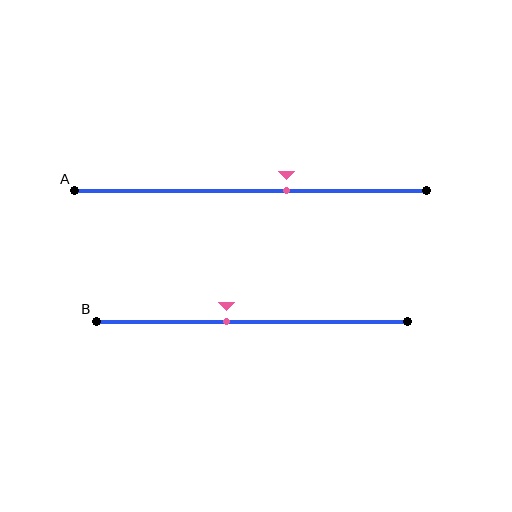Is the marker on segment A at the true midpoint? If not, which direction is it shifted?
No, the marker on segment A is shifted to the right by about 10% of the segment length.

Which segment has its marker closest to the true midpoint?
Segment B has its marker closest to the true midpoint.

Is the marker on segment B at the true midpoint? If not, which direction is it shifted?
No, the marker on segment B is shifted to the left by about 8% of the segment length.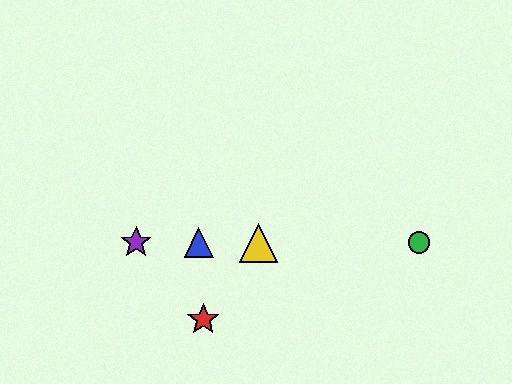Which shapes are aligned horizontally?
The blue triangle, the green circle, the yellow triangle, the purple star are aligned horizontally.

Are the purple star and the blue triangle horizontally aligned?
Yes, both are at y≈243.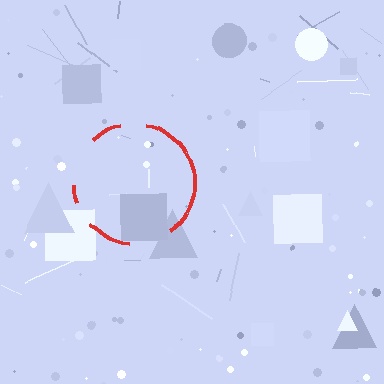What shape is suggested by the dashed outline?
The dashed outline suggests a circle.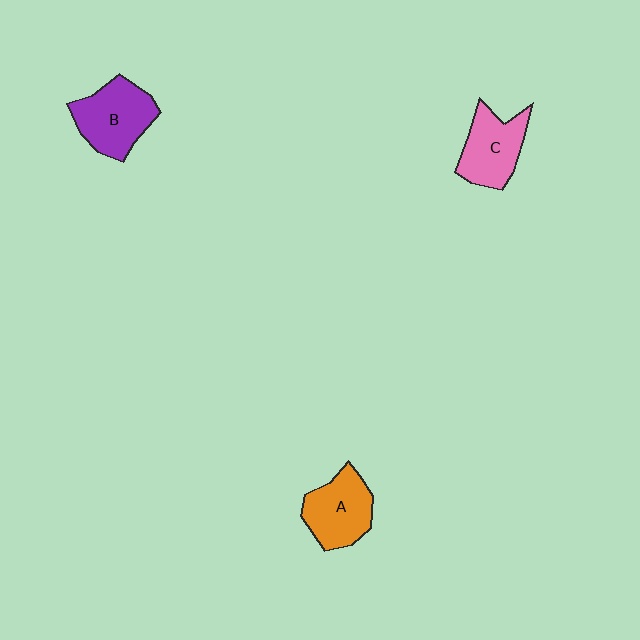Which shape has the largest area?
Shape B (purple).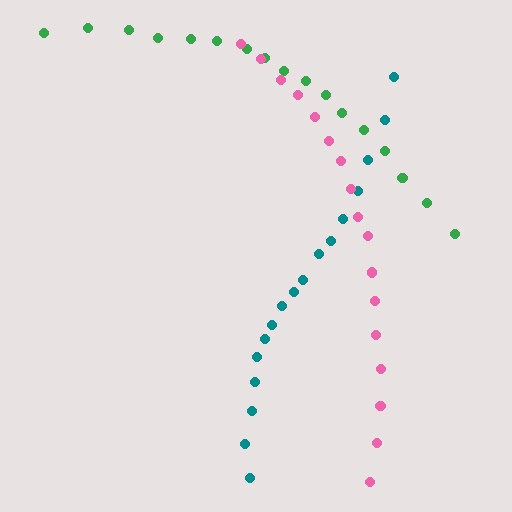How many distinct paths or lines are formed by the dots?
There are 3 distinct paths.